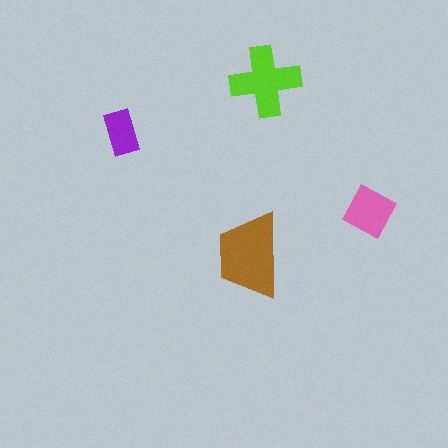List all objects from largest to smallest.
The brown trapezoid, the lime cross, the pink diamond, the purple rectangle.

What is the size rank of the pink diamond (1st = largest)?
3rd.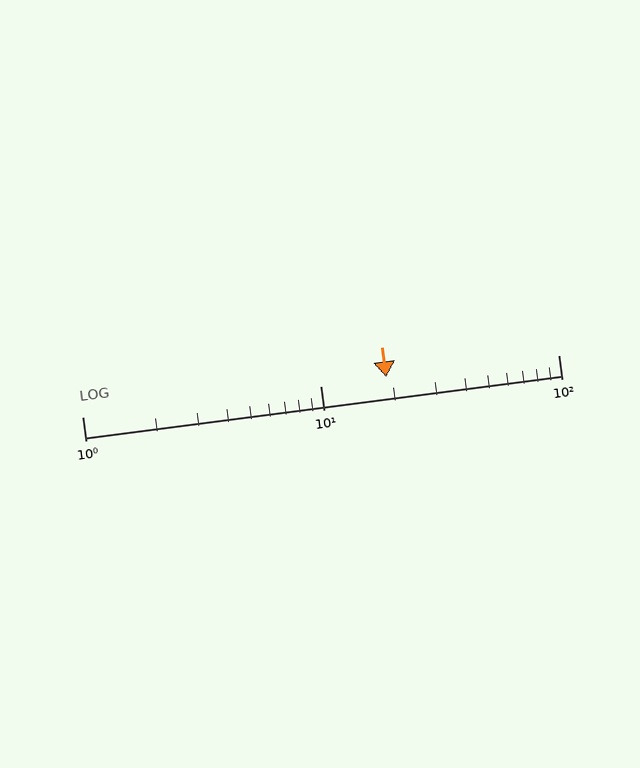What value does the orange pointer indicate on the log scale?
The pointer indicates approximately 19.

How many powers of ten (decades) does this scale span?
The scale spans 2 decades, from 1 to 100.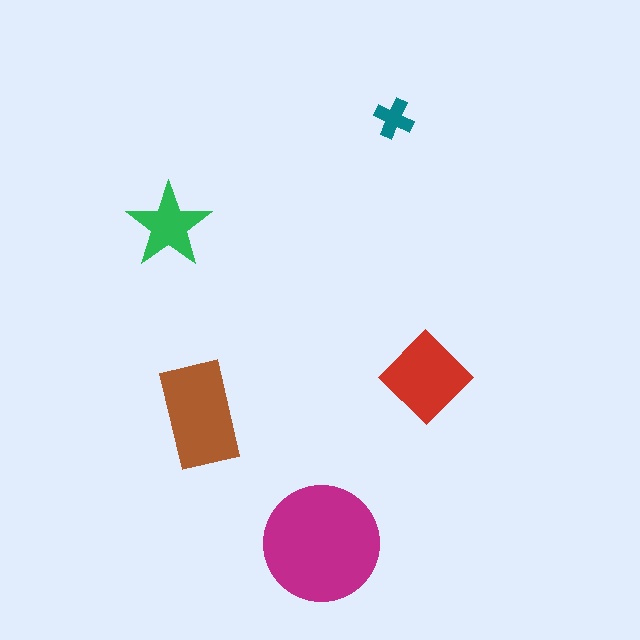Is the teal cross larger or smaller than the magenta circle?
Smaller.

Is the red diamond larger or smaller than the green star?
Larger.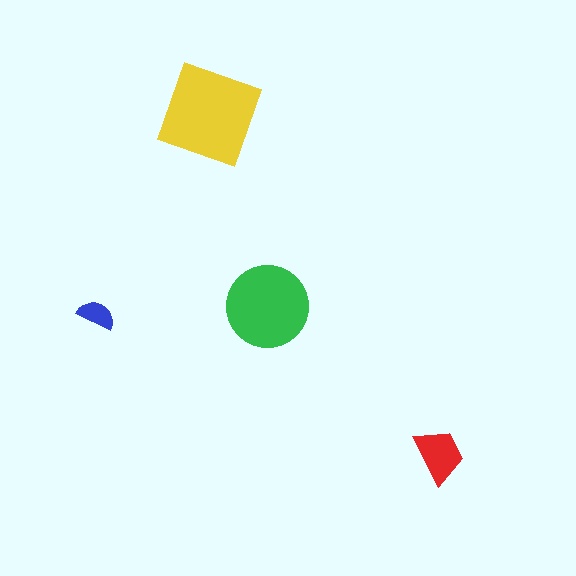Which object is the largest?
The yellow diamond.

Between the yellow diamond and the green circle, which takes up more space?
The yellow diamond.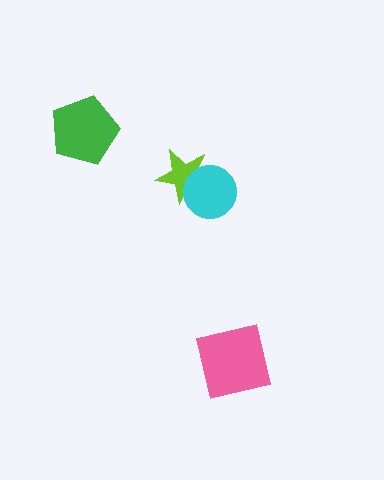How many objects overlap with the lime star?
1 object overlaps with the lime star.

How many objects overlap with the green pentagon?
0 objects overlap with the green pentagon.